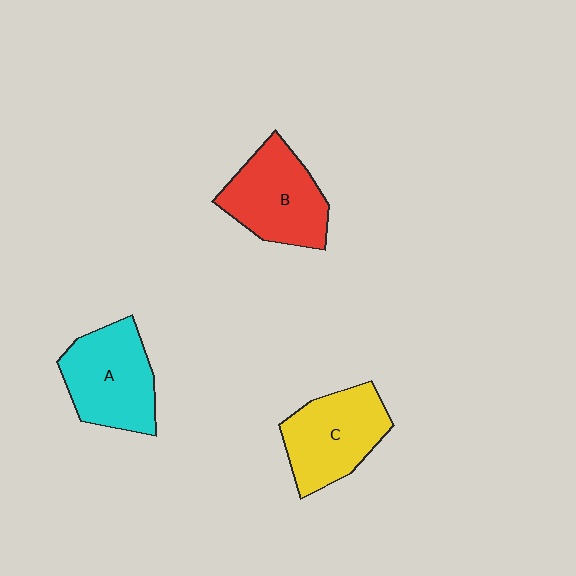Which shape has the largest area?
Shape A (cyan).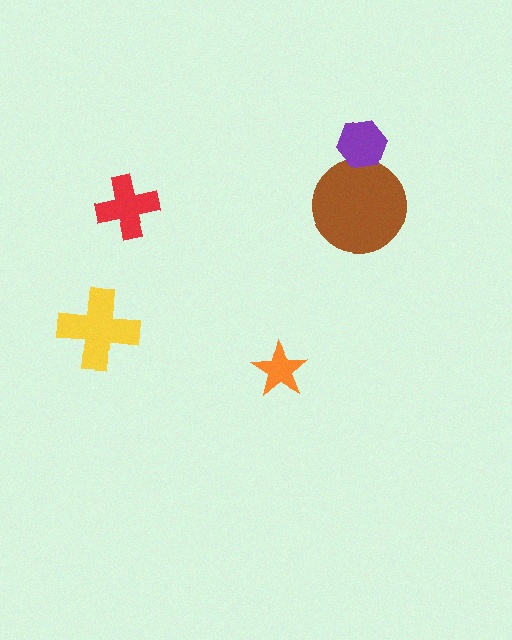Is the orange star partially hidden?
No, no other shape covers it.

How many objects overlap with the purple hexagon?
1 object overlaps with the purple hexagon.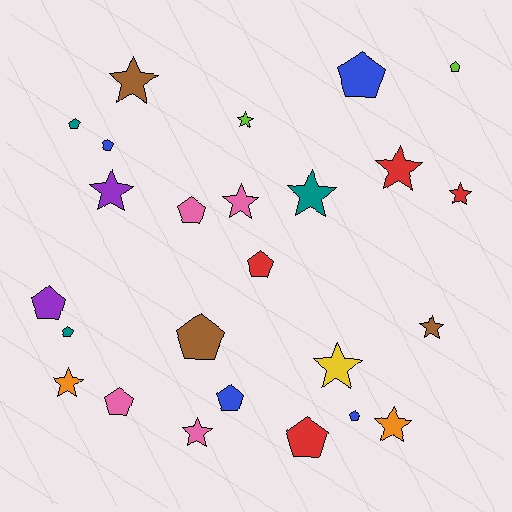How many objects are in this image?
There are 25 objects.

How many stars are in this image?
There are 12 stars.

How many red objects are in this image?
There are 4 red objects.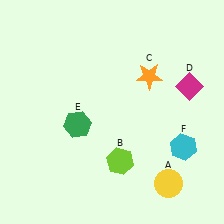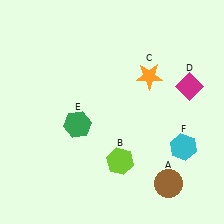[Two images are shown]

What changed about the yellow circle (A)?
In Image 1, A is yellow. In Image 2, it changed to brown.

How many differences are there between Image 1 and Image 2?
There is 1 difference between the two images.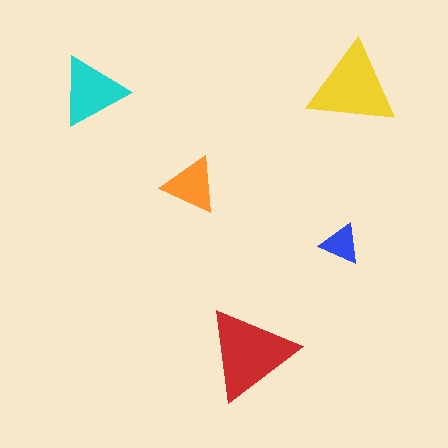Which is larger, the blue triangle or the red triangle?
The red one.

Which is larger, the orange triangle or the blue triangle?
The orange one.